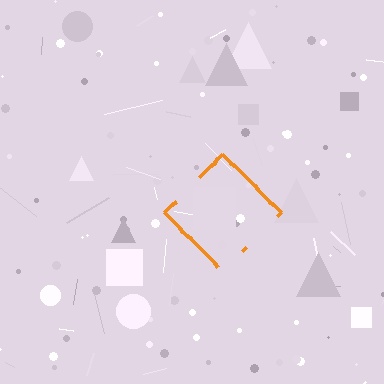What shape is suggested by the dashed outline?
The dashed outline suggests a diamond.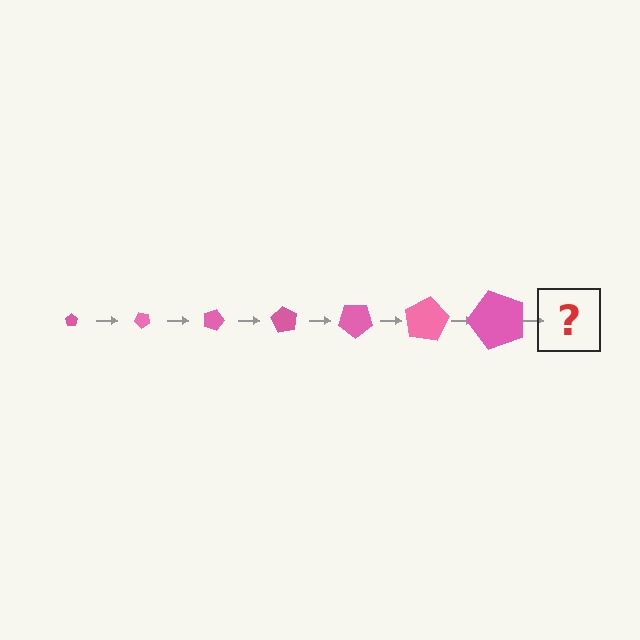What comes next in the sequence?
The next element should be a pentagon, larger than the previous one and rotated 315 degrees from the start.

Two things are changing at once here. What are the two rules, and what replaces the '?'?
The two rules are that the pentagon grows larger each step and it rotates 45 degrees each step. The '?' should be a pentagon, larger than the previous one and rotated 315 degrees from the start.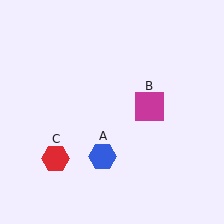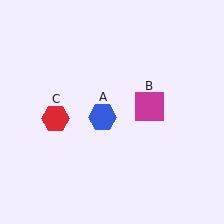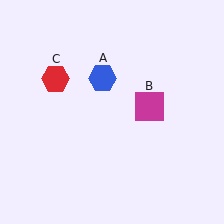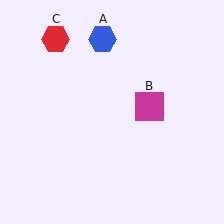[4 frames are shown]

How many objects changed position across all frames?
2 objects changed position: blue hexagon (object A), red hexagon (object C).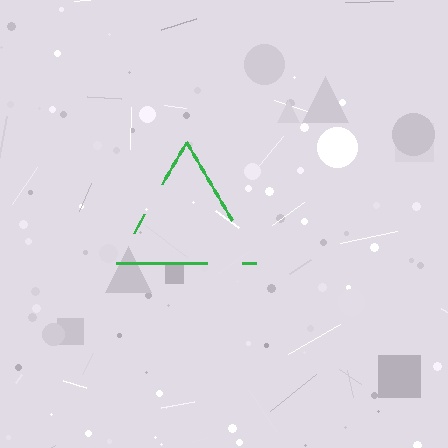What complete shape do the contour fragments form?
The contour fragments form a triangle.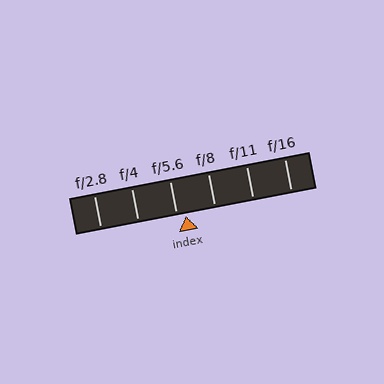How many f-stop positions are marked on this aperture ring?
There are 6 f-stop positions marked.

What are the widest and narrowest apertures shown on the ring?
The widest aperture shown is f/2.8 and the narrowest is f/16.